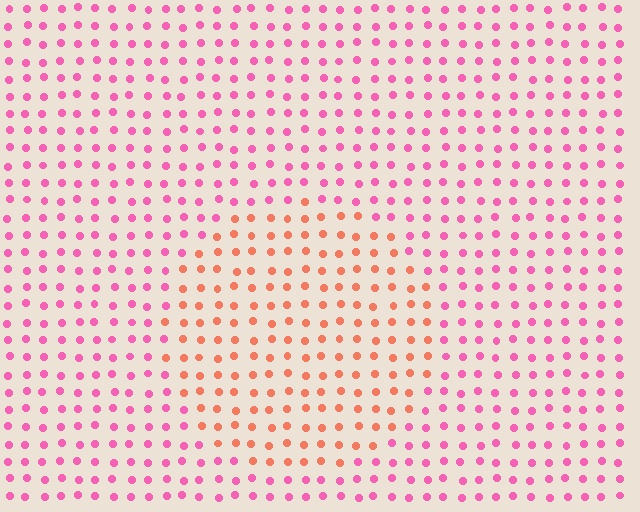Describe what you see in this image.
The image is filled with small pink elements in a uniform arrangement. A circle-shaped region is visible where the elements are tinted to a slightly different hue, forming a subtle color boundary.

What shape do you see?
I see a circle.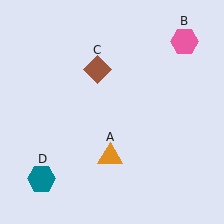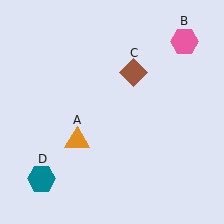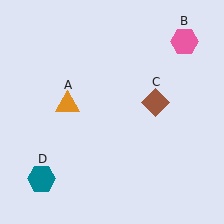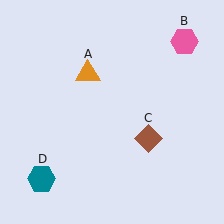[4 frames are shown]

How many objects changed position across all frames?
2 objects changed position: orange triangle (object A), brown diamond (object C).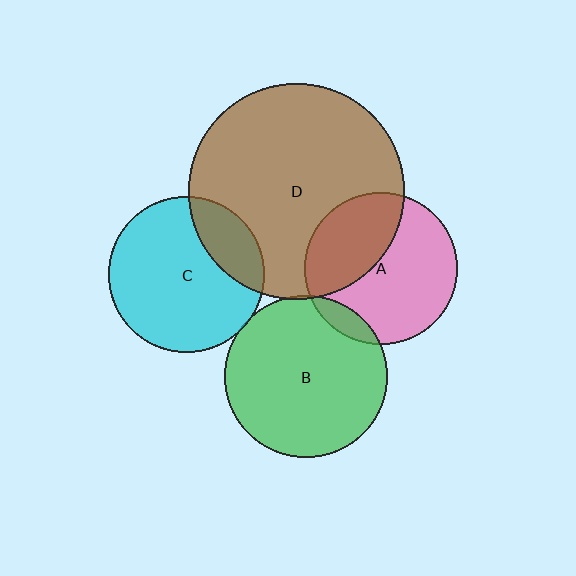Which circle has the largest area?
Circle D (brown).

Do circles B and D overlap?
Yes.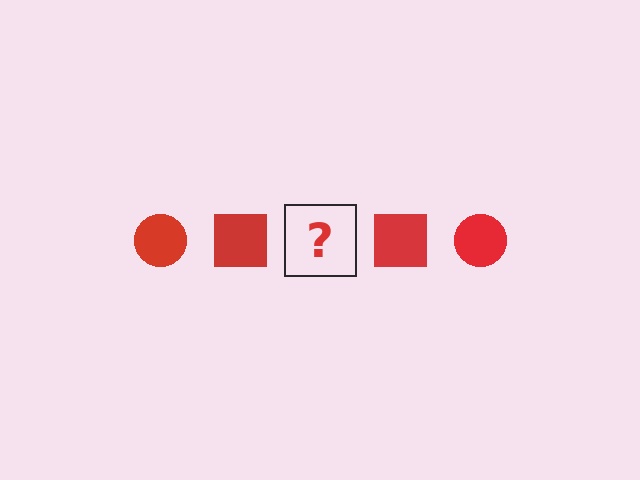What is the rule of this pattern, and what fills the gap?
The rule is that the pattern cycles through circle, square shapes in red. The gap should be filled with a red circle.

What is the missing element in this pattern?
The missing element is a red circle.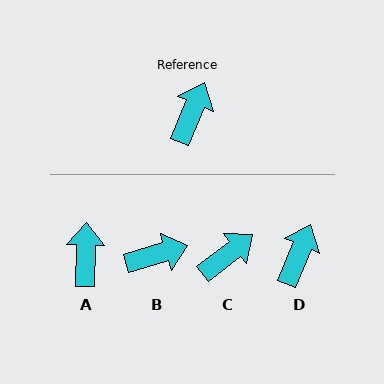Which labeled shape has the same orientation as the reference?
D.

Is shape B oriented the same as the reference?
No, it is off by about 51 degrees.